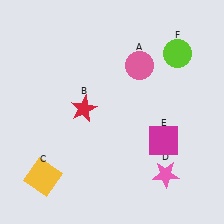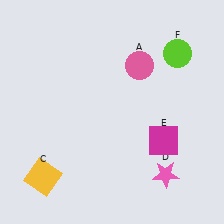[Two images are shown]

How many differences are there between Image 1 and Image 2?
There is 1 difference between the two images.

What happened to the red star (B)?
The red star (B) was removed in Image 2. It was in the top-left area of Image 1.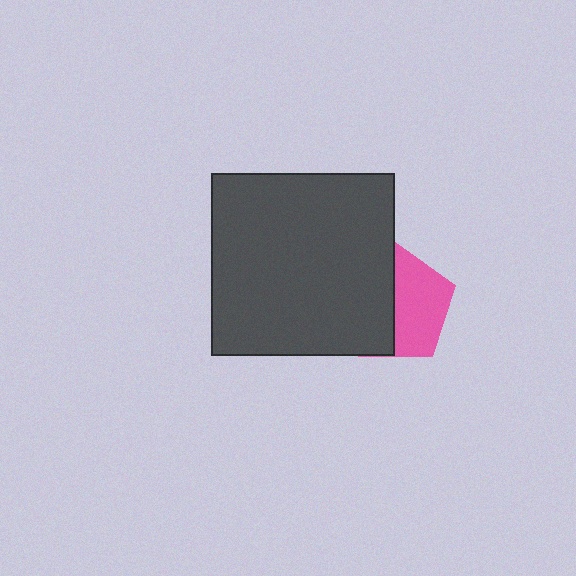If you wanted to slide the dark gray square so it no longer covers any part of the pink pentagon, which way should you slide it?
Slide it left — that is the most direct way to separate the two shapes.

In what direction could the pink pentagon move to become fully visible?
The pink pentagon could move right. That would shift it out from behind the dark gray square entirely.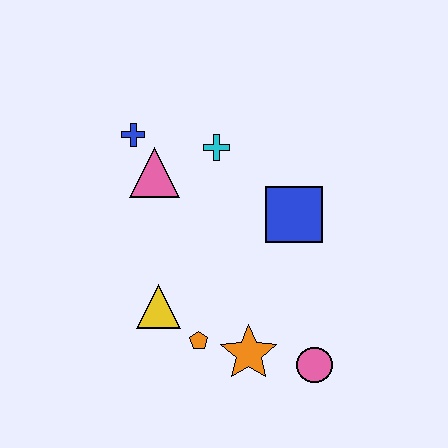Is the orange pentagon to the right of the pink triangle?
Yes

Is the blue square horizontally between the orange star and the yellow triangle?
No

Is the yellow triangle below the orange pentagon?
No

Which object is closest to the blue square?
The cyan cross is closest to the blue square.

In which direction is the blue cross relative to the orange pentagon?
The blue cross is above the orange pentagon.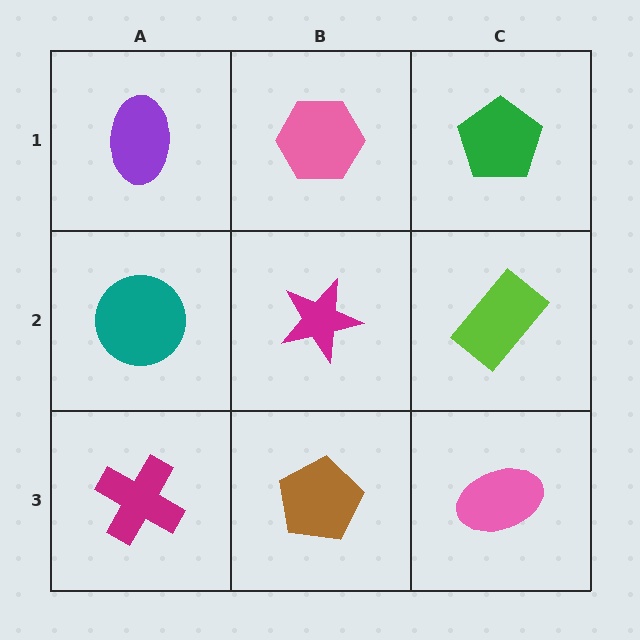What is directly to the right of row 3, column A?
A brown pentagon.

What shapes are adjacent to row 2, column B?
A pink hexagon (row 1, column B), a brown pentagon (row 3, column B), a teal circle (row 2, column A), a lime rectangle (row 2, column C).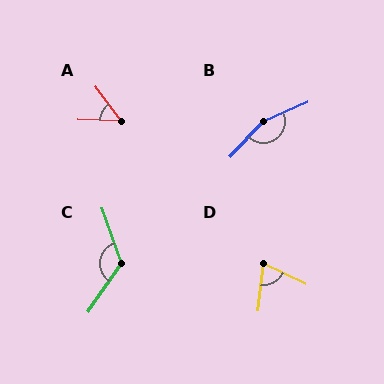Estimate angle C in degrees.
Approximately 126 degrees.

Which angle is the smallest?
A, at approximately 52 degrees.